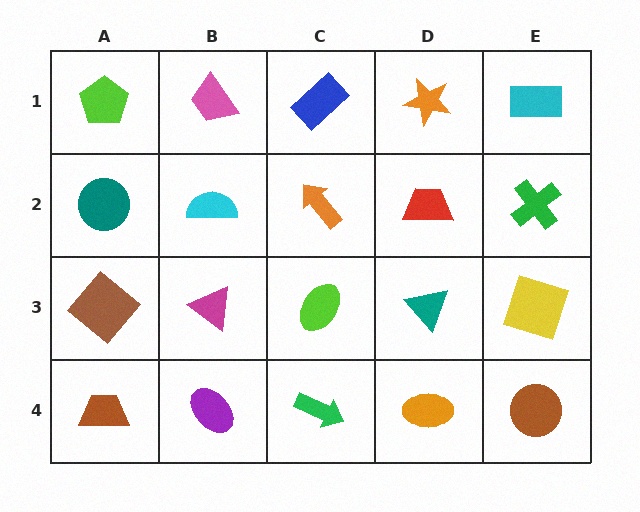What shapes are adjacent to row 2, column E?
A cyan rectangle (row 1, column E), a yellow square (row 3, column E), a red trapezoid (row 2, column D).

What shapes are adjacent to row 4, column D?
A teal triangle (row 3, column D), a green arrow (row 4, column C), a brown circle (row 4, column E).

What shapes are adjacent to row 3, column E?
A green cross (row 2, column E), a brown circle (row 4, column E), a teal triangle (row 3, column D).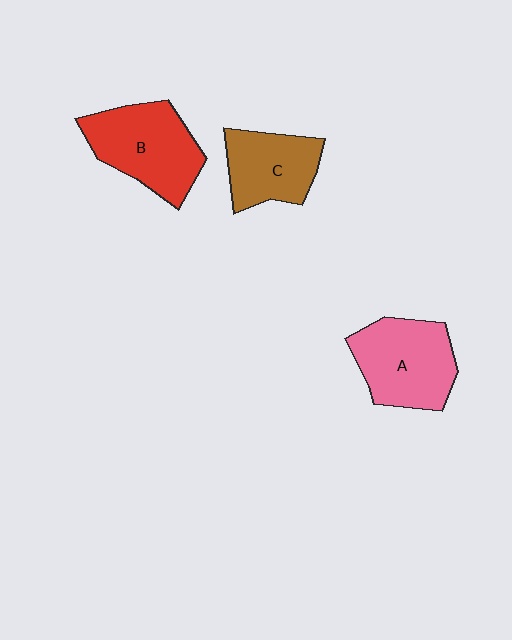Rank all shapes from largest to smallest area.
From largest to smallest: B (red), A (pink), C (brown).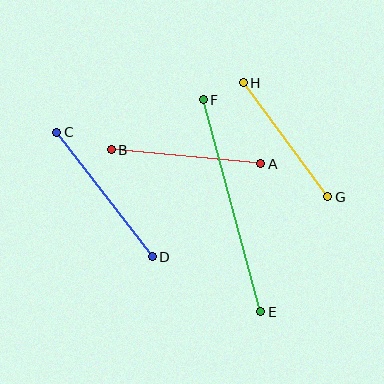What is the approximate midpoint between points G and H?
The midpoint is at approximately (286, 140) pixels.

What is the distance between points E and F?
The distance is approximately 220 pixels.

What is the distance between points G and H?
The distance is approximately 142 pixels.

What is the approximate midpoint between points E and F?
The midpoint is at approximately (232, 206) pixels.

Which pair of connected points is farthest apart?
Points E and F are farthest apart.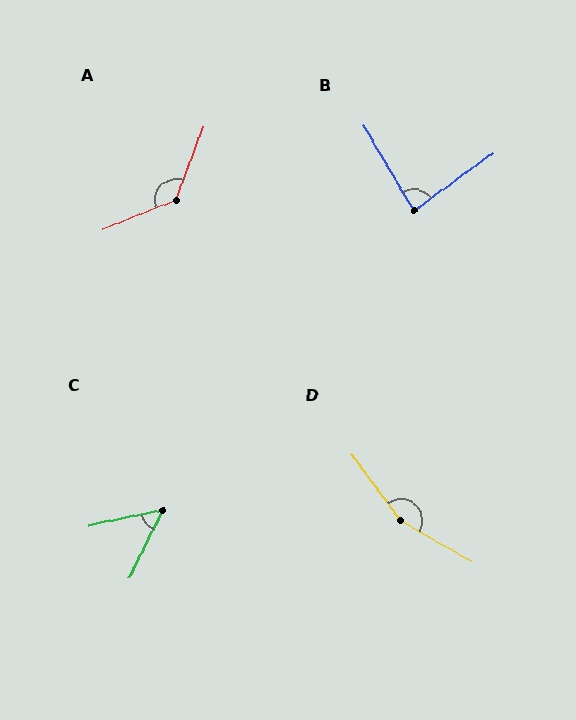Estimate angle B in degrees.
Approximately 84 degrees.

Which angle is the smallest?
C, at approximately 52 degrees.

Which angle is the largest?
D, at approximately 156 degrees.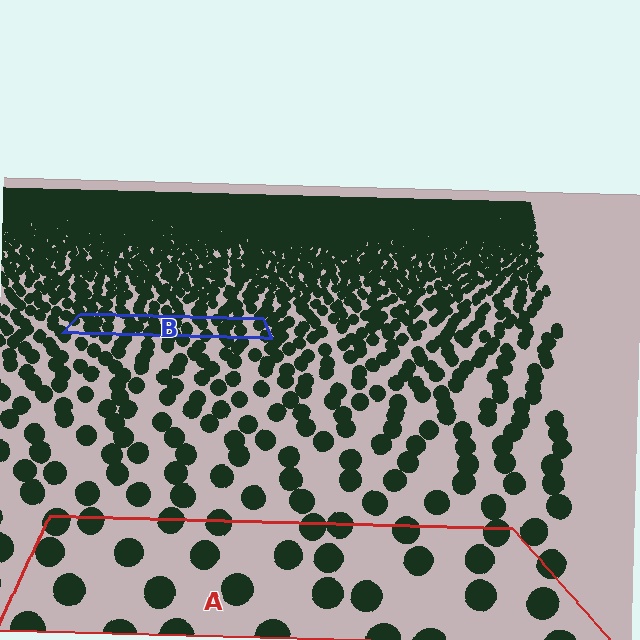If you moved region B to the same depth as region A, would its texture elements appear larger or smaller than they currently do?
They would appear larger. At a closer depth, the same texture elements are projected at a bigger on-screen size.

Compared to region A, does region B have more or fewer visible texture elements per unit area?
Region B has more texture elements per unit area — they are packed more densely because it is farther away.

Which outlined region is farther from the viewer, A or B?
Region B is farther from the viewer — the texture elements inside it appear smaller and more densely packed.